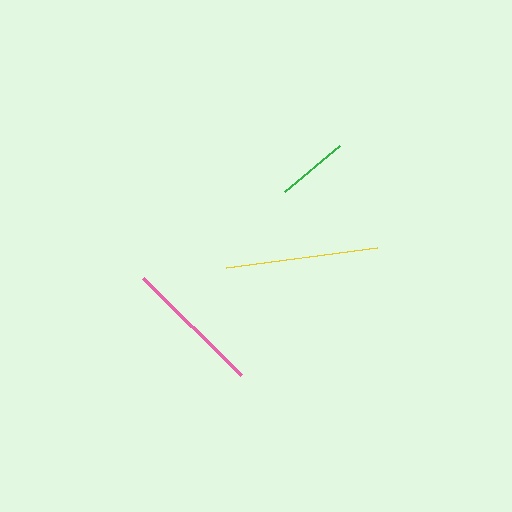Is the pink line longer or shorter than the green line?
The pink line is longer than the green line.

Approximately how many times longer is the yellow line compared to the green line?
The yellow line is approximately 2.1 times the length of the green line.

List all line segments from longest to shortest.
From longest to shortest: yellow, pink, green.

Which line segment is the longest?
The yellow line is the longest at approximately 153 pixels.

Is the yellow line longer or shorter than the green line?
The yellow line is longer than the green line.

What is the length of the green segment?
The green segment is approximately 72 pixels long.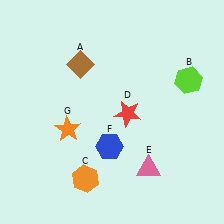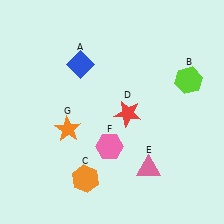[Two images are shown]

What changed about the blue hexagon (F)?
In Image 1, F is blue. In Image 2, it changed to pink.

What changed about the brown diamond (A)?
In Image 1, A is brown. In Image 2, it changed to blue.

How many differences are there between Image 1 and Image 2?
There are 2 differences between the two images.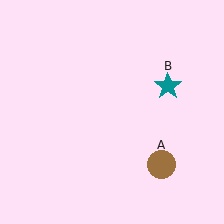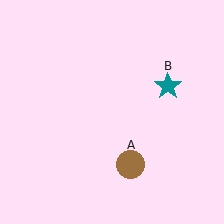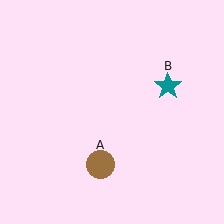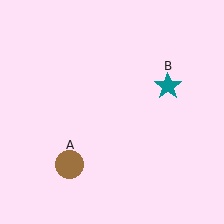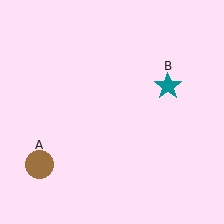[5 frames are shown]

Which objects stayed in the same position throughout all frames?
Teal star (object B) remained stationary.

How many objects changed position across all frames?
1 object changed position: brown circle (object A).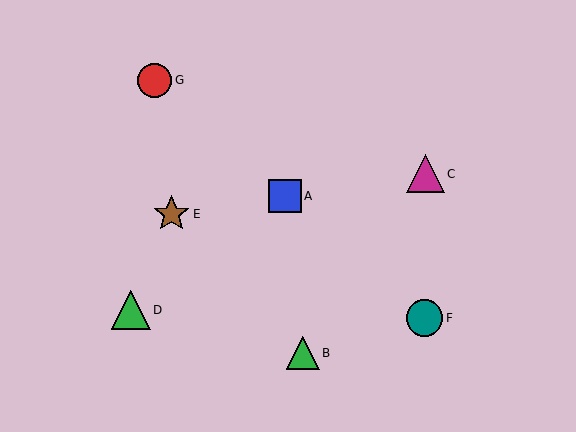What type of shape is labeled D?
Shape D is a green triangle.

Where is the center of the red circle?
The center of the red circle is at (155, 80).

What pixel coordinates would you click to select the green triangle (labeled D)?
Click at (131, 310) to select the green triangle D.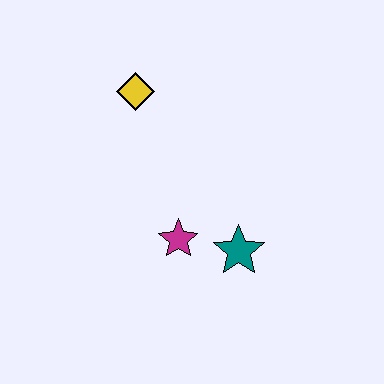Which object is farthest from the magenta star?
The yellow diamond is farthest from the magenta star.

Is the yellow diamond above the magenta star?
Yes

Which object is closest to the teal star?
The magenta star is closest to the teal star.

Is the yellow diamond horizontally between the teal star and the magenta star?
No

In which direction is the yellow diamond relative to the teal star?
The yellow diamond is above the teal star.